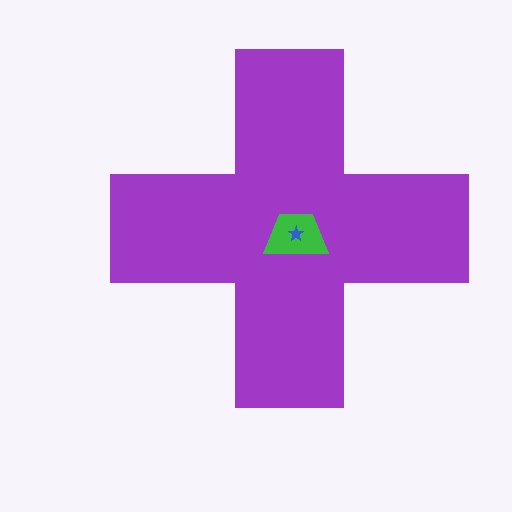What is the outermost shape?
The purple cross.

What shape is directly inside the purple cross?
The green trapezoid.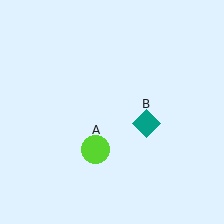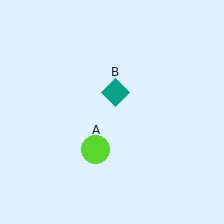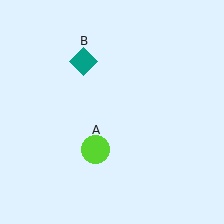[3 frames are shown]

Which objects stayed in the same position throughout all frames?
Lime circle (object A) remained stationary.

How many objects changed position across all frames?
1 object changed position: teal diamond (object B).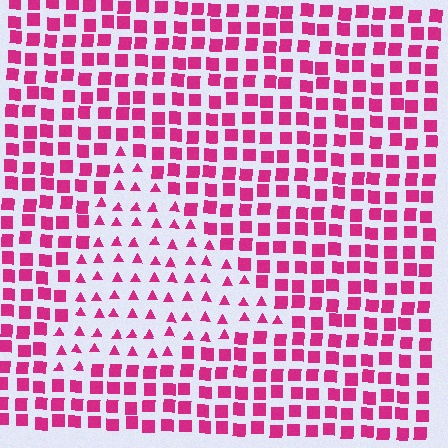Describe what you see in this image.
The image is filled with small magenta elements arranged in a uniform grid. A triangle-shaped region contains triangles, while the surrounding area contains squares. The boundary is defined purely by the change in element shape.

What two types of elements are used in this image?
The image uses triangles inside the triangle region and squares outside it.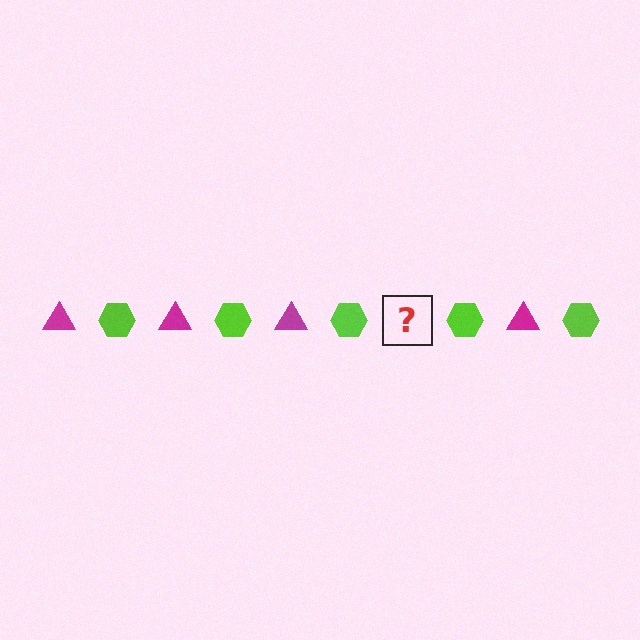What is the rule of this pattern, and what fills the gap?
The rule is that the pattern alternates between magenta triangle and lime hexagon. The gap should be filled with a magenta triangle.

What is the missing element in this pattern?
The missing element is a magenta triangle.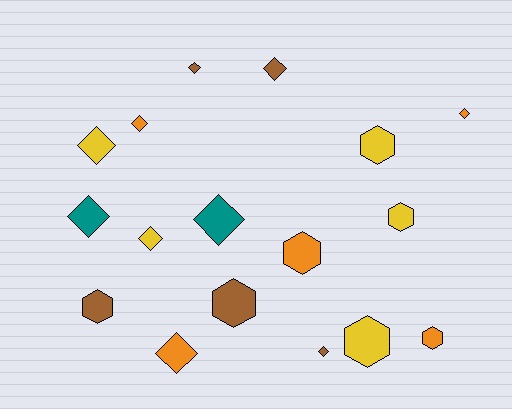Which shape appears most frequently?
Diamond, with 10 objects.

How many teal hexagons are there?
There are no teal hexagons.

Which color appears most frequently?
Orange, with 5 objects.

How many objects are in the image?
There are 17 objects.